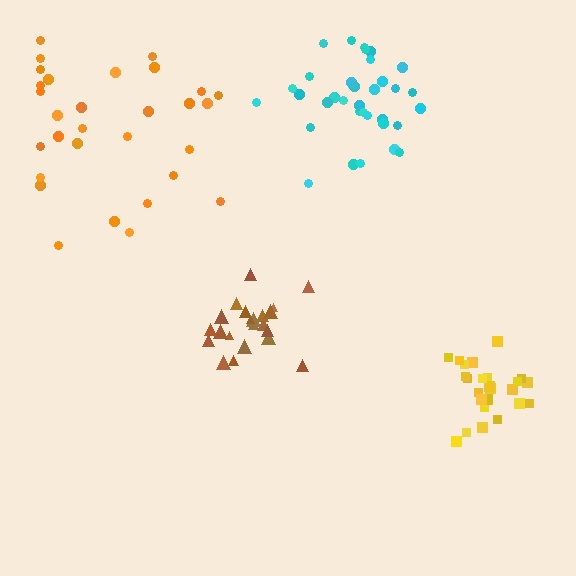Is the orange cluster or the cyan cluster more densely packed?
Cyan.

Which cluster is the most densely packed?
Brown.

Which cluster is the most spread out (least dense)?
Orange.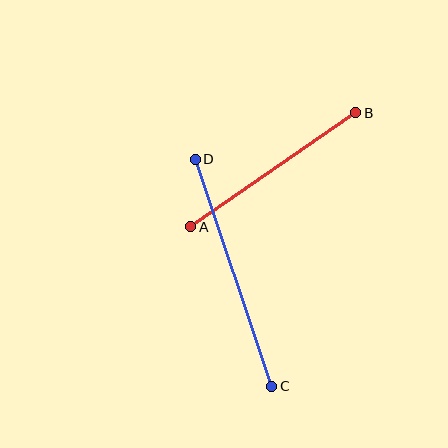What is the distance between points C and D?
The distance is approximately 239 pixels.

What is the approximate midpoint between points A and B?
The midpoint is at approximately (273, 170) pixels.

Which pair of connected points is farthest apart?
Points C and D are farthest apart.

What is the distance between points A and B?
The distance is approximately 201 pixels.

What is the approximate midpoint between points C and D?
The midpoint is at approximately (234, 273) pixels.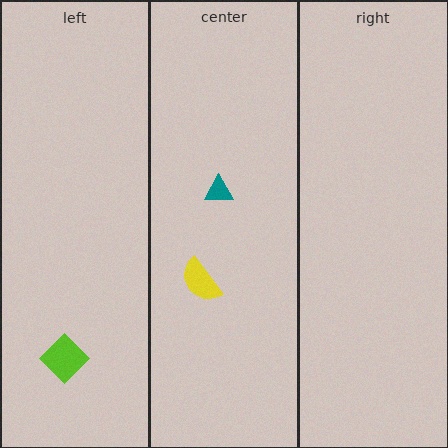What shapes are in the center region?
The yellow semicircle, the teal triangle.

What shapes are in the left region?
The lime diamond.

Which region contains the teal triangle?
The center region.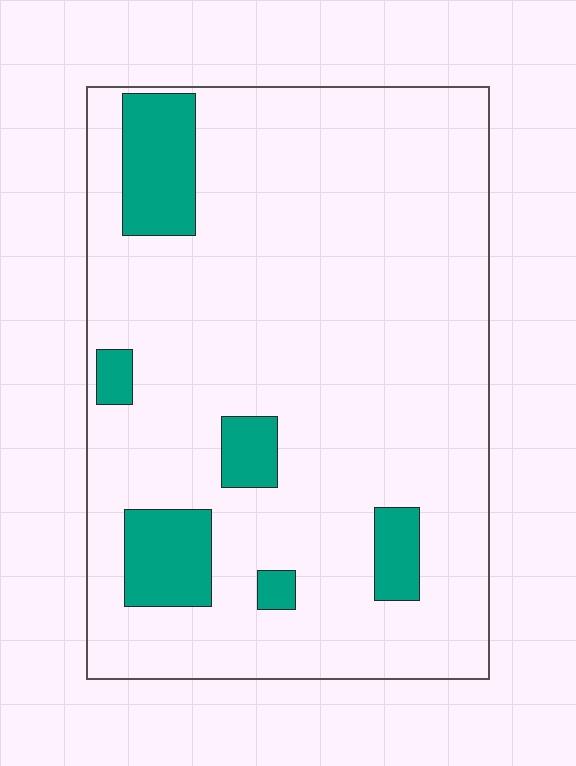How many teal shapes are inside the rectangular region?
6.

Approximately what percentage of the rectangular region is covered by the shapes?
Approximately 15%.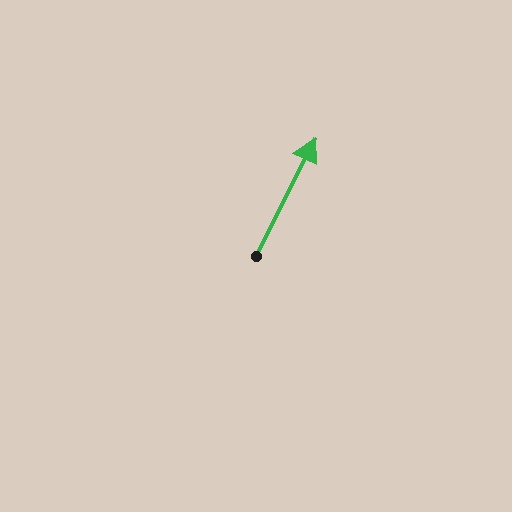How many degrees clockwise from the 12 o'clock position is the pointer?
Approximately 27 degrees.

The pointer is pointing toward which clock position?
Roughly 1 o'clock.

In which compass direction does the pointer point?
Northeast.